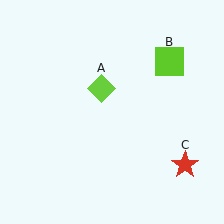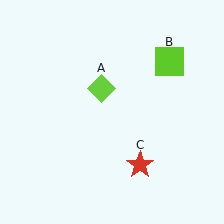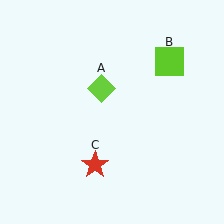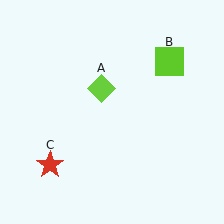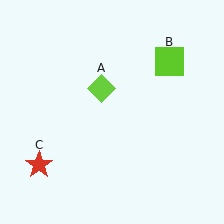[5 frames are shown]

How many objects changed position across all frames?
1 object changed position: red star (object C).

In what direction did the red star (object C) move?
The red star (object C) moved left.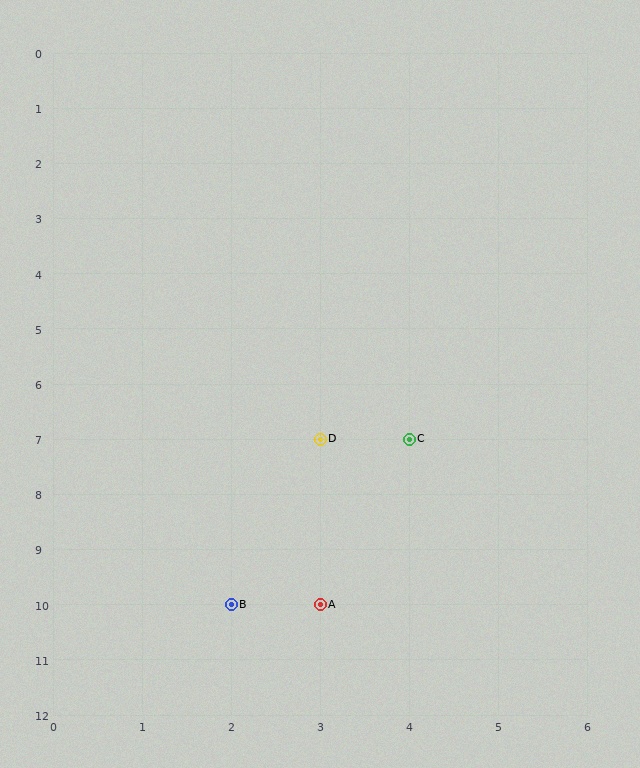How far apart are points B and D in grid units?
Points B and D are 1 column and 3 rows apart (about 3.2 grid units diagonally).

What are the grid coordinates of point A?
Point A is at grid coordinates (3, 10).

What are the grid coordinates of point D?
Point D is at grid coordinates (3, 7).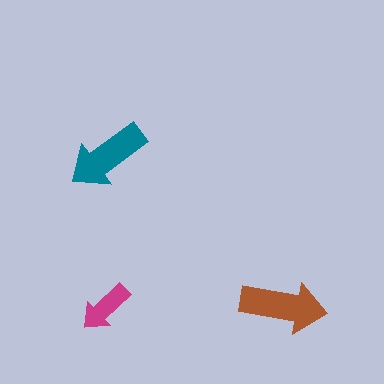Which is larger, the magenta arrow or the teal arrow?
The teal one.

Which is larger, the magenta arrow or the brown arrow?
The brown one.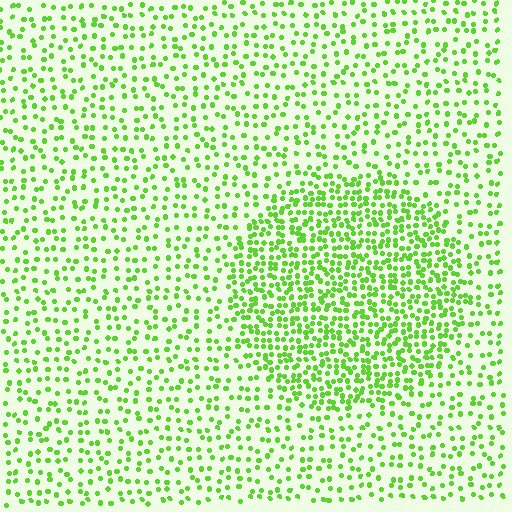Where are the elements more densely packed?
The elements are more densely packed inside the circle boundary.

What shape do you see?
I see a circle.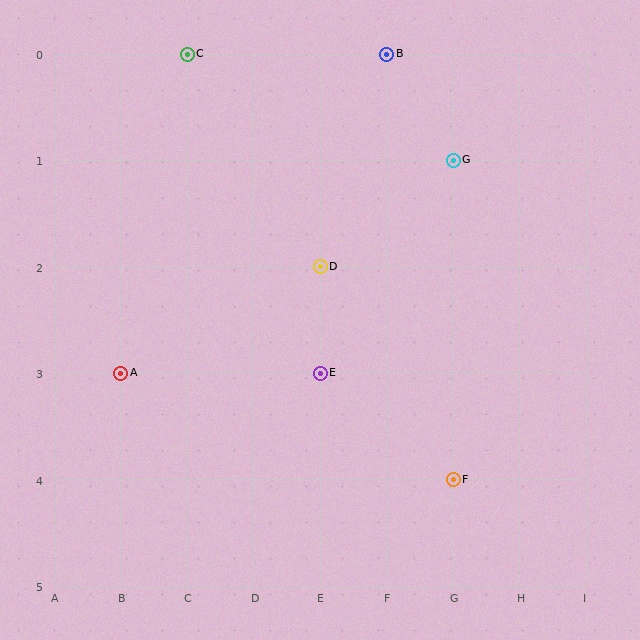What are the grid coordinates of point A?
Point A is at grid coordinates (B, 3).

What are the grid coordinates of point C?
Point C is at grid coordinates (C, 0).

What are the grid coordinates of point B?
Point B is at grid coordinates (F, 0).